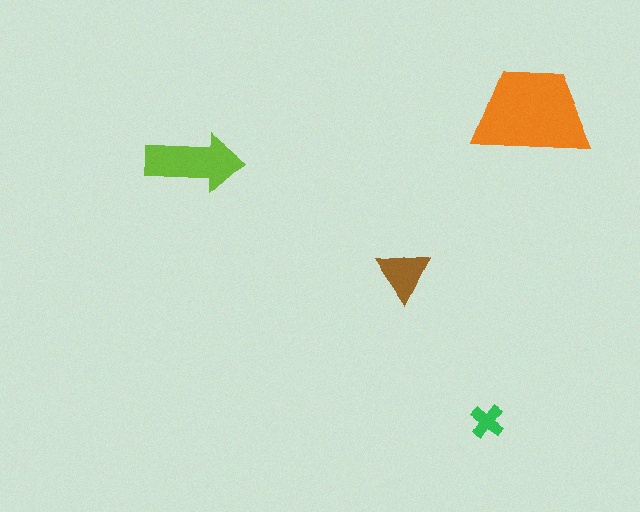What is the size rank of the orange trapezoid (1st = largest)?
1st.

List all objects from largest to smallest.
The orange trapezoid, the lime arrow, the brown triangle, the green cross.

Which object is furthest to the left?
The lime arrow is leftmost.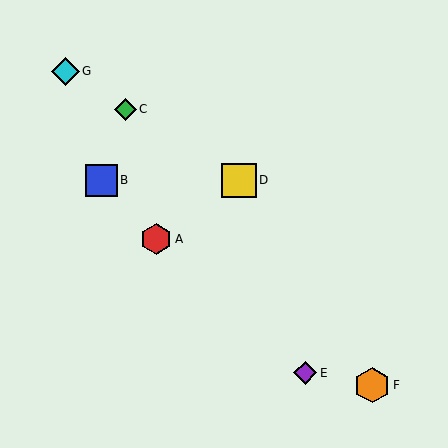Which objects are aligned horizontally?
Objects B, D are aligned horizontally.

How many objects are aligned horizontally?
2 objects (B, D) are aligned horizontally.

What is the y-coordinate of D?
Object D is at y≈180.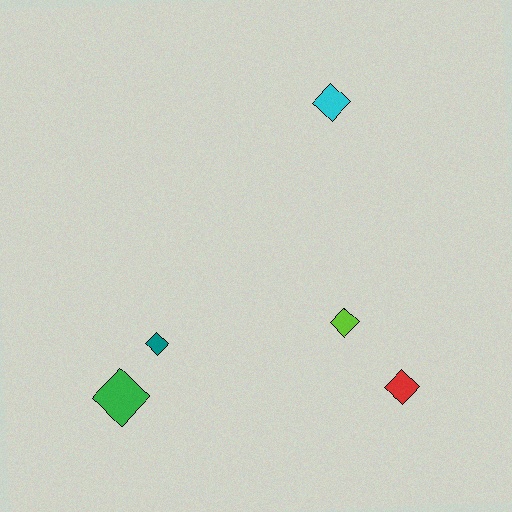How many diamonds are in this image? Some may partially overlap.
There are 5 diamonds.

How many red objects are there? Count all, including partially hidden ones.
There is 1 red object.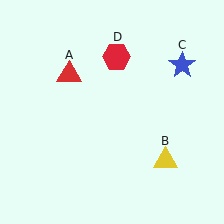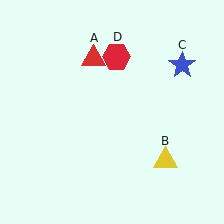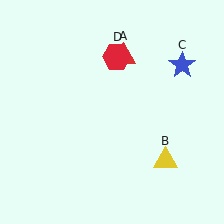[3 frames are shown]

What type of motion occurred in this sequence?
The red triangle (object A) rotated clockwise around the center of the scene.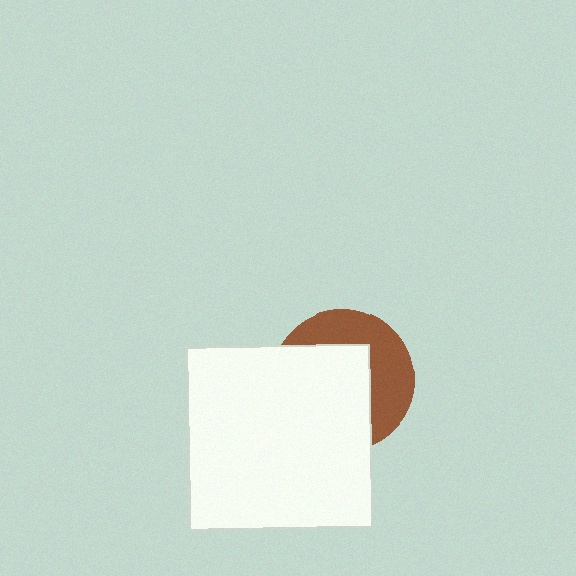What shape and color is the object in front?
The object in front is a white square.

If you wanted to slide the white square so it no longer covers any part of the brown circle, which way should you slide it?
Slide it toward the lower-left — that is the most direct way to separate the two shapes.